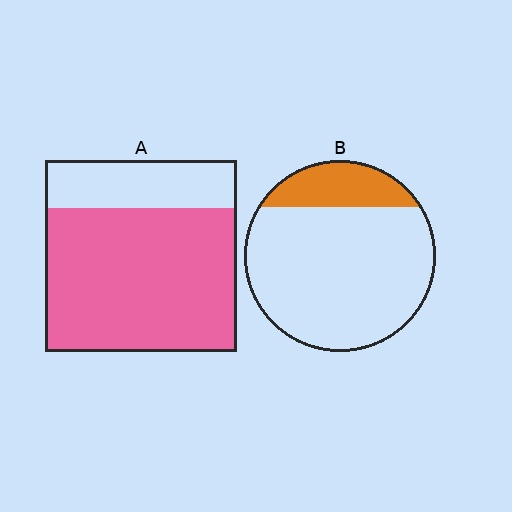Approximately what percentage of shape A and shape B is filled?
A is approximately 75% and B is approximately 20%.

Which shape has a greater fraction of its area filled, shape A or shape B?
Shape A.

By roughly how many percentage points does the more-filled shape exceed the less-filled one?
By roughly 55 percentage points (A over B).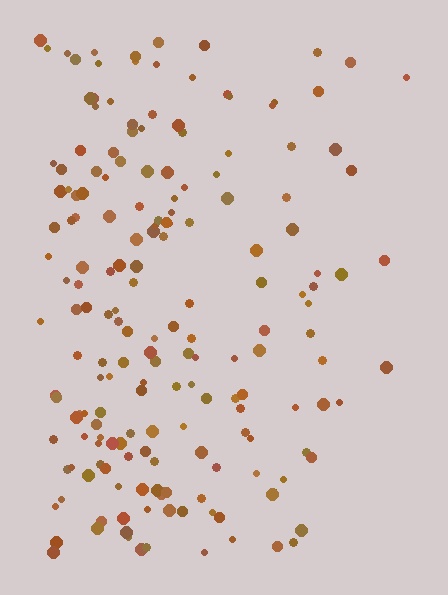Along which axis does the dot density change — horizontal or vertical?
Horizontal.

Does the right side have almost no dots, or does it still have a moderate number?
Still a moderate number, just noticeably fewer than the left.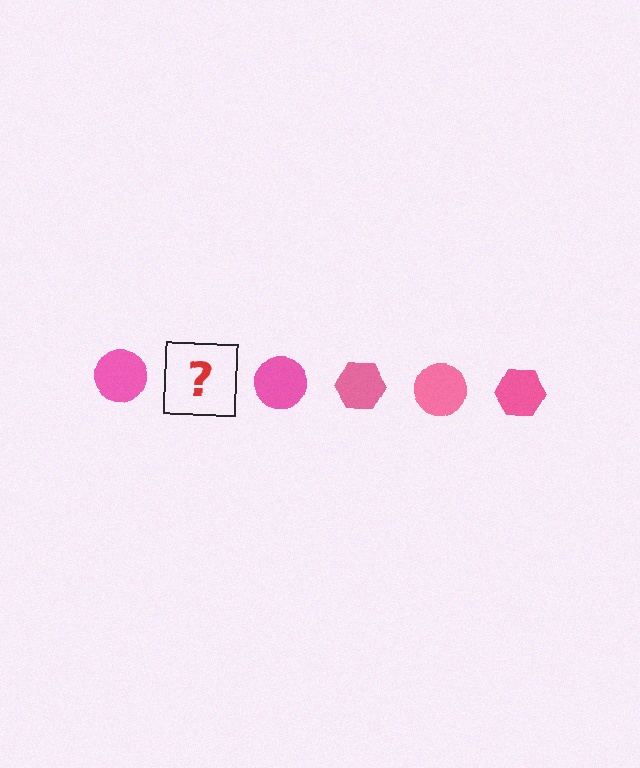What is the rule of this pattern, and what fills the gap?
The rule is that the pattern cycles through circle, hexagon shapes in pink. The gap should be filled with a pink hexagon.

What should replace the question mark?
The question mark should be replaced with a pink hexagon.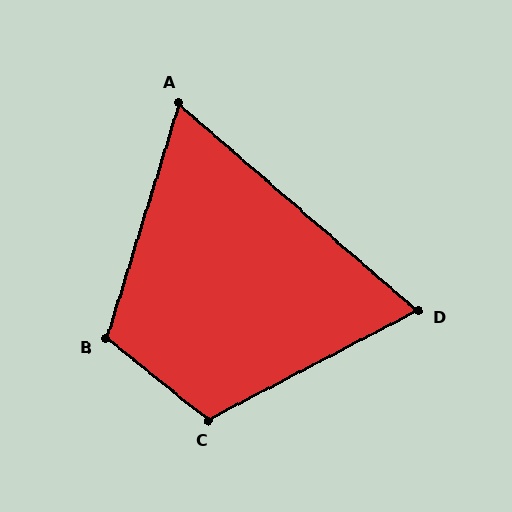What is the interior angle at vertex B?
Approximately 112 degrees (obtuse).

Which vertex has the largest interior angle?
C, at approximately 114 degrees.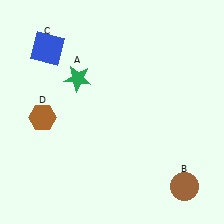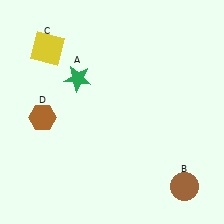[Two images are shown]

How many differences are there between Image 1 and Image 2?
There is 1 difference between the two images.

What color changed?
The square (C) changed from blue in Image 1 to yellow in Image 2.